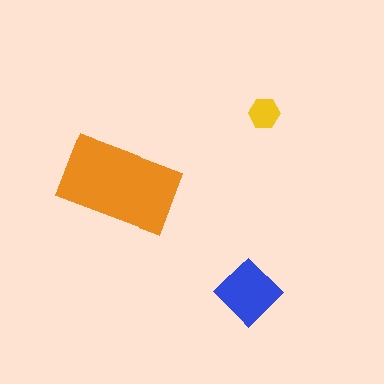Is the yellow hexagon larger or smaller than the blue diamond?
Smaller.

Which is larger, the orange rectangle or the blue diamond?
The orange rectangle.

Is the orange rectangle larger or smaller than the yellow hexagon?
Larger.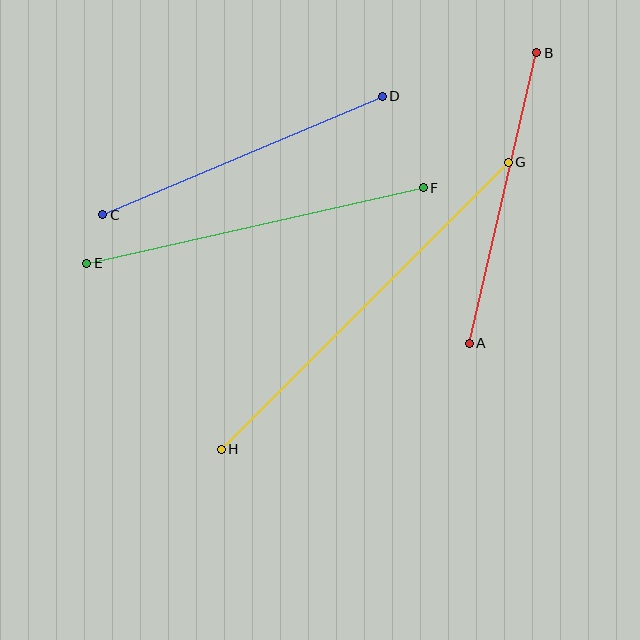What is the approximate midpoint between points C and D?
The midpoint is at approximately (242, 156) pixels.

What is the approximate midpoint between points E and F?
The midpoint is at approximately (255, 225) pixels.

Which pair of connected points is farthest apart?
Points G and H are farthest apart.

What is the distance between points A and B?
The distance is approximately 298 pixels.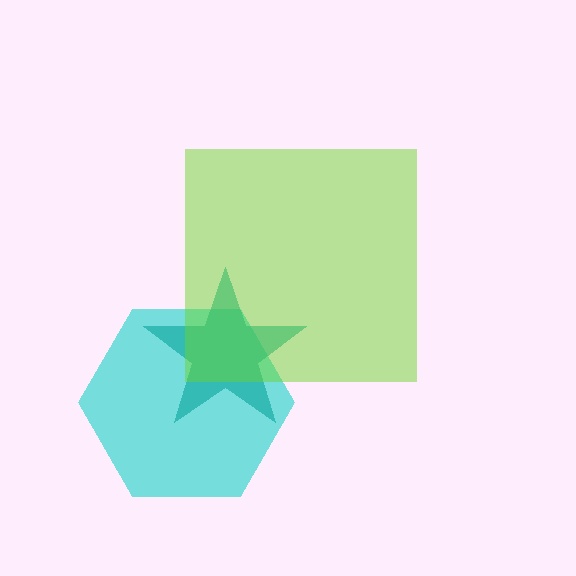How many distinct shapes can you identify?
There are 3 distinct shapes: a cyan hexagon, a teal star, a lime square.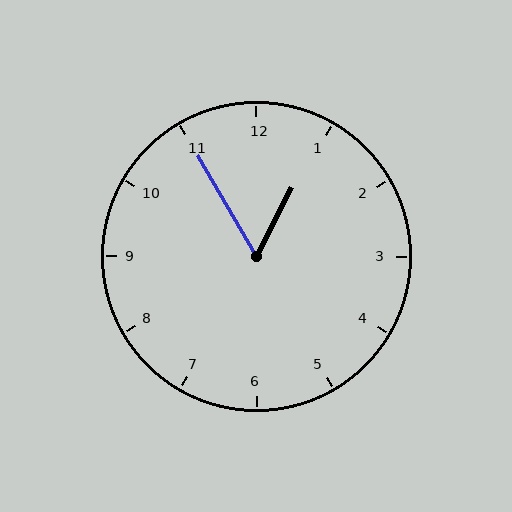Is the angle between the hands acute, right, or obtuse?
It is acute.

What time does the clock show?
12:55.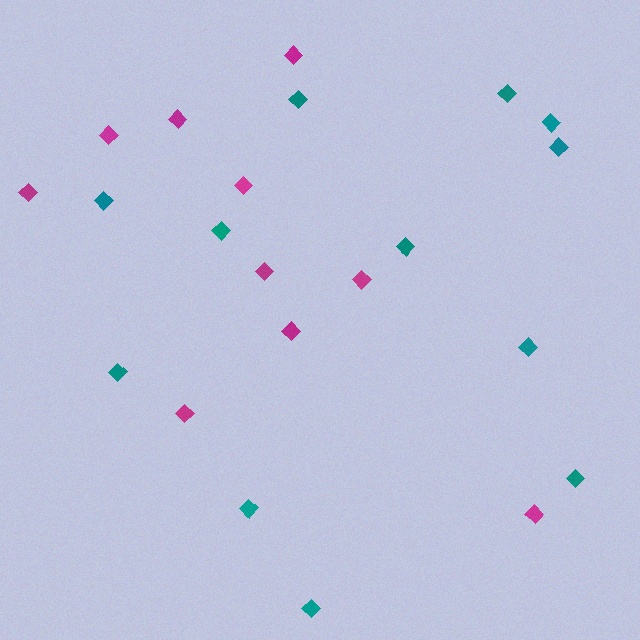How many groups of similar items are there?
There are 2 groups: one group of teal diamonds (12) and one group of magenta diamonds (10).